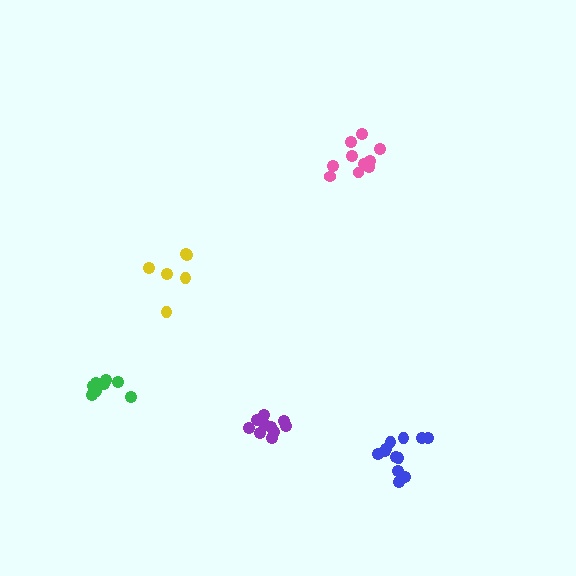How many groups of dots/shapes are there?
There are 5 groups.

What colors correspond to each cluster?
The clusters are colored: blue, purple, pink, yellow, green.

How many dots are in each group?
Group 1: 12 dots, Group 2: 11 dots, Group 3: 10 dots, Group 4: 6 dots, Group 5: 8 dots (47 total).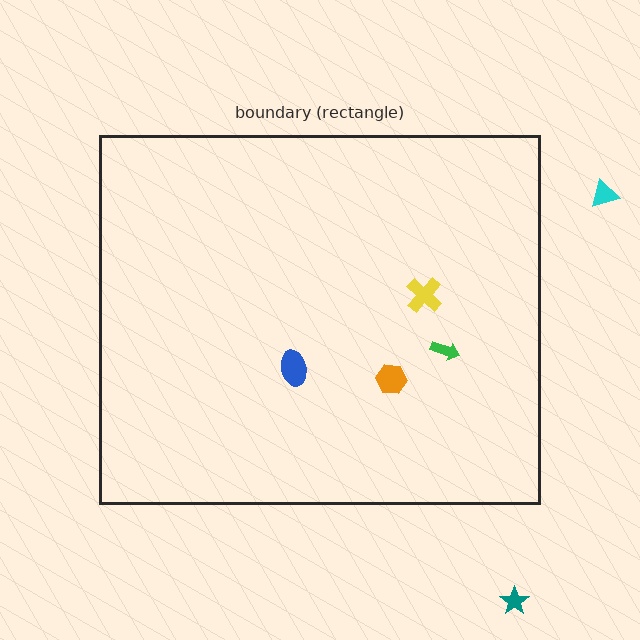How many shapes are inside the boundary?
4 inside, 2 outside.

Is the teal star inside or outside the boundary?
Outside.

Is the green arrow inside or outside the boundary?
Inside.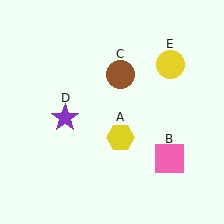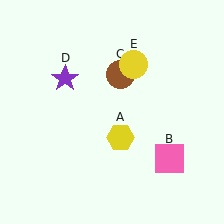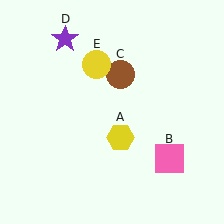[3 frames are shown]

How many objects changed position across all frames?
2 objects changed position: purple star (object D), yellow circle (object E).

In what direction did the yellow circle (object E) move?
The yellow circle (object E) moved left.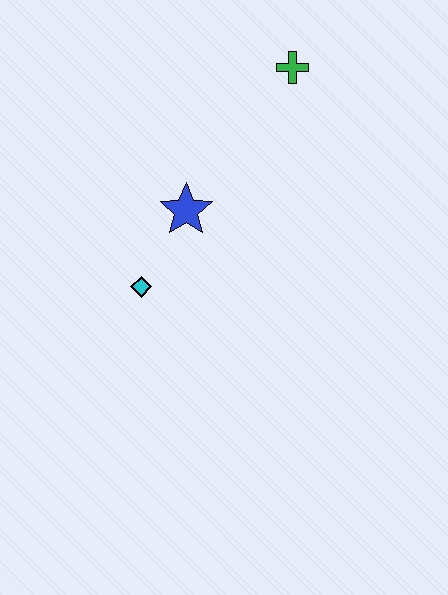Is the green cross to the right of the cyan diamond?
Yes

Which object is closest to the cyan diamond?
The blue star is closest to the cyan diamond.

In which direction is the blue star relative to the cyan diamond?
The blue star is above the cyan diamond.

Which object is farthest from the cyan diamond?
The green cross is farthest from the cyan diamond.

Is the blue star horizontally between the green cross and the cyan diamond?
Yes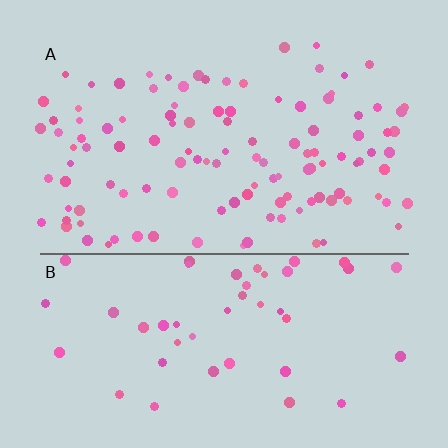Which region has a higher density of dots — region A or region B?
A (the top).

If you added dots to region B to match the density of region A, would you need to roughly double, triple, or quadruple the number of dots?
Approximately double.